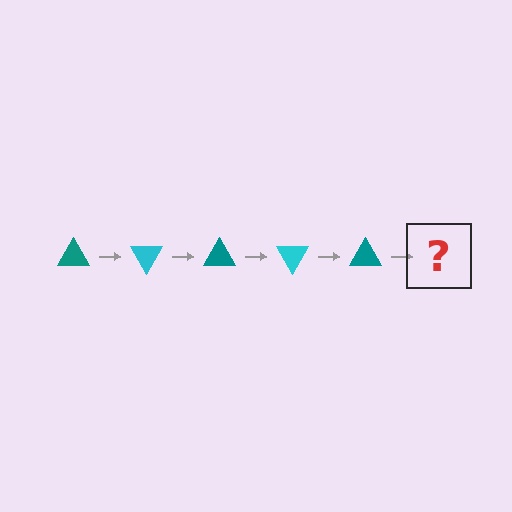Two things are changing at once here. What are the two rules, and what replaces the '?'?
The two rules are that it rotates 60 degrees each step and the color cycles through teal and cyan. The '?' should be a cyan triangle, rotated 300 degrees from the start.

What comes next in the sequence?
The next element should be a cyan triangle, rotated 300 degrees from the start.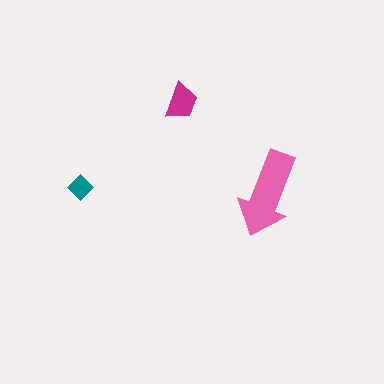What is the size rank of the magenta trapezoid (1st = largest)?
2nd.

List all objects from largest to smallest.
The pink arrow, the magenta trapezoid, the teal diamond.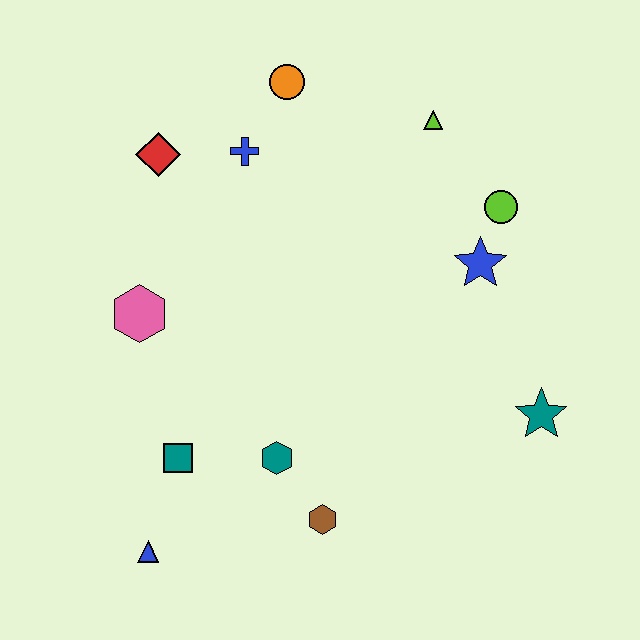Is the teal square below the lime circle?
Yes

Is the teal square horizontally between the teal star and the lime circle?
No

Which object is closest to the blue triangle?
The teal square is closest to the blue triangle.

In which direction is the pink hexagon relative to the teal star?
The pink hexagon is to the left of the teal star.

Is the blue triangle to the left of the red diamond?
Yes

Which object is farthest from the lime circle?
The blue triangle is farthest from the lime circle.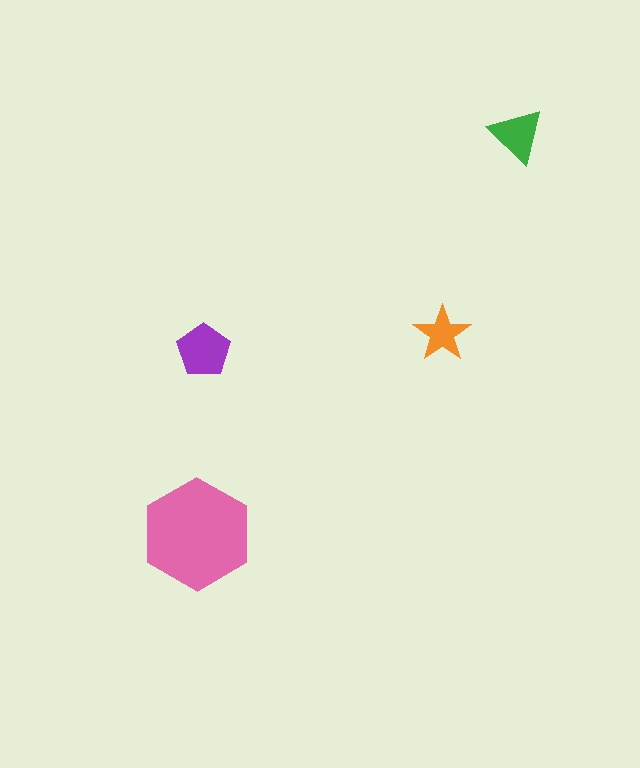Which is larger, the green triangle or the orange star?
The green triangle.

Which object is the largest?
The pink hexagon.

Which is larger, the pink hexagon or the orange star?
The pink hexagon.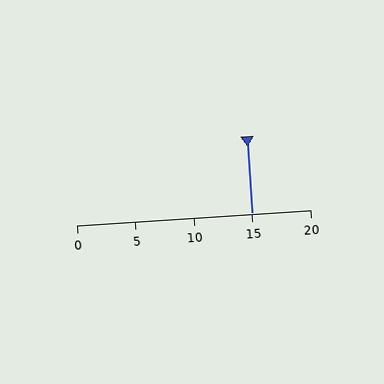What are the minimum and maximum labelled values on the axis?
The axis runs from 0 to 20.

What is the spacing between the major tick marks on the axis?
The major ticks are spaced 5 apart.